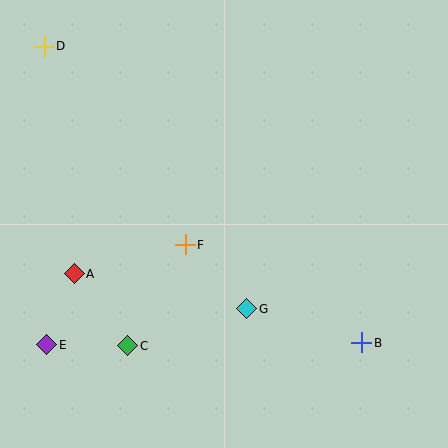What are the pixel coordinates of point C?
Point C is at (128, 346).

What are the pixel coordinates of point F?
Point F is at (185, 245).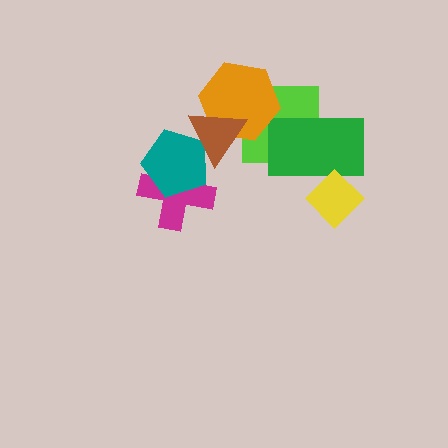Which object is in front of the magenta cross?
The teal pentagon is in front of the magenta cross.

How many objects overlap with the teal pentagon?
2 objects overlap with the teal pentagon.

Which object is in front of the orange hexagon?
The brown triangle is in front of the orange hexagon.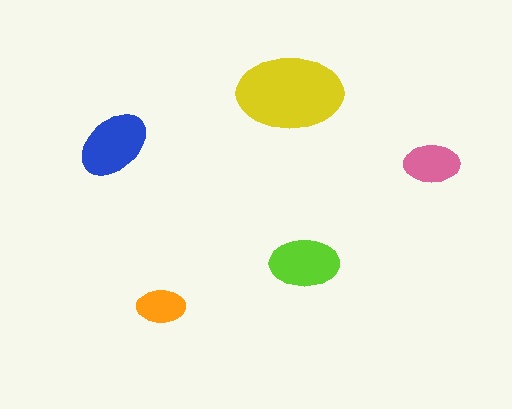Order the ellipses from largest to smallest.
the yellow one, the blue one, the lime one, the pink one, the orange one.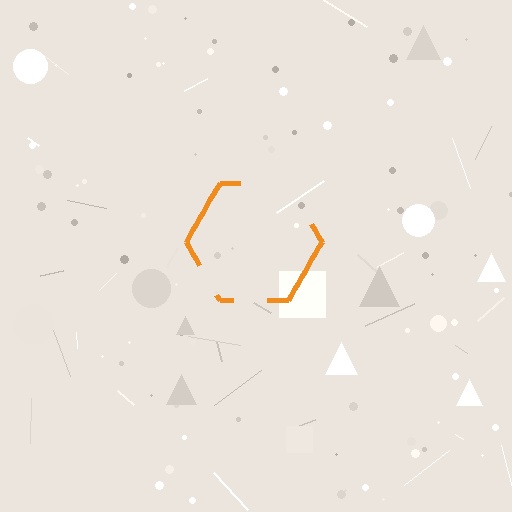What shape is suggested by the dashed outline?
The dashed outline suggests a hexagon.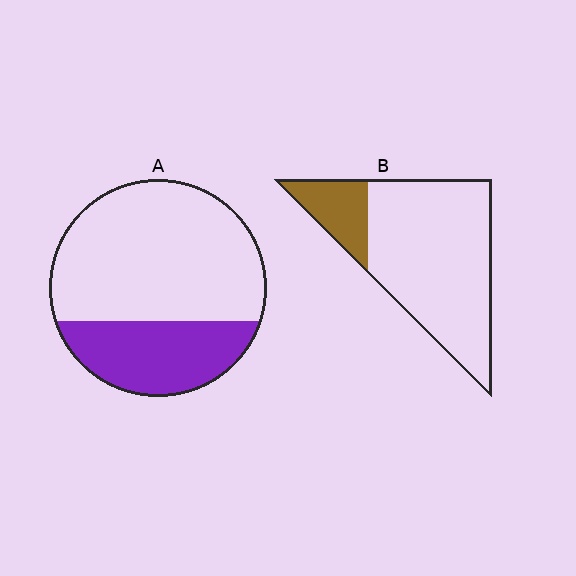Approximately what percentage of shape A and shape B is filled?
A is approximately 30% and B is approximately 20%.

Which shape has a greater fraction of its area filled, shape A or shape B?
Shape A.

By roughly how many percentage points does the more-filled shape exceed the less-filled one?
By roughly 10 percentage points (A over B).